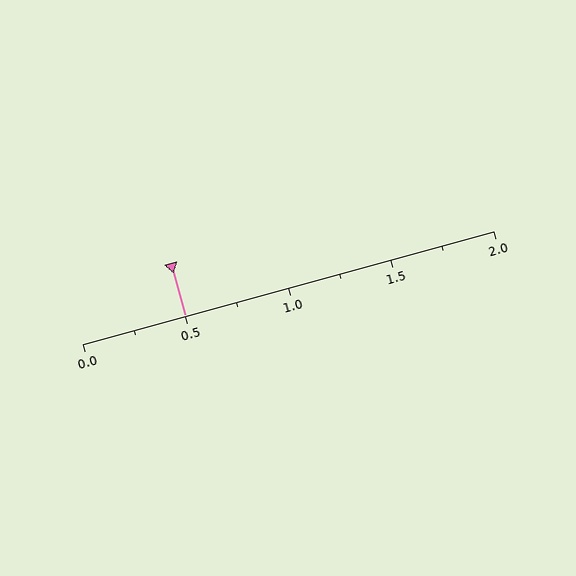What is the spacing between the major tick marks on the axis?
The major ticks are spaced 0.5 apart.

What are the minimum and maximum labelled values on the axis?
The axis runs from 0.0 to 2.0.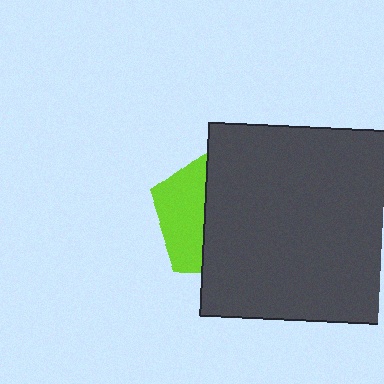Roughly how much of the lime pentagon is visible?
A small part of it is visible (roughly 36%).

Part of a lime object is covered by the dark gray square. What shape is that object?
It is a pentagon.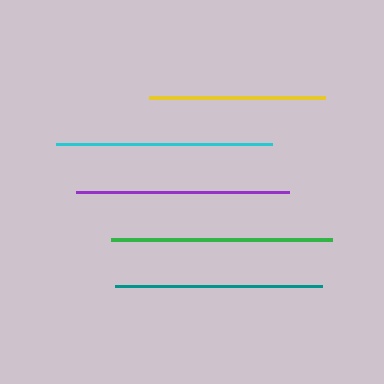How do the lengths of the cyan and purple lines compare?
The cyan and purple lines are approximately the same length.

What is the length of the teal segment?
The teal segment is approximately 207 pixels long.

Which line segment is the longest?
The green line is the longest at approximately 222 pixels.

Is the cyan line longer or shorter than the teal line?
The cyan line is longer than the teal line.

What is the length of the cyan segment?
The cyan segment is approximately 216 pixels long.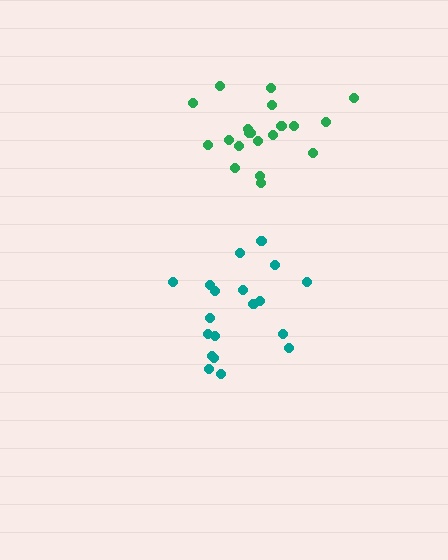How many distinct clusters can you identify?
There are 2 distinct clusters.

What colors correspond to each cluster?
The clusters are colored: green, teal.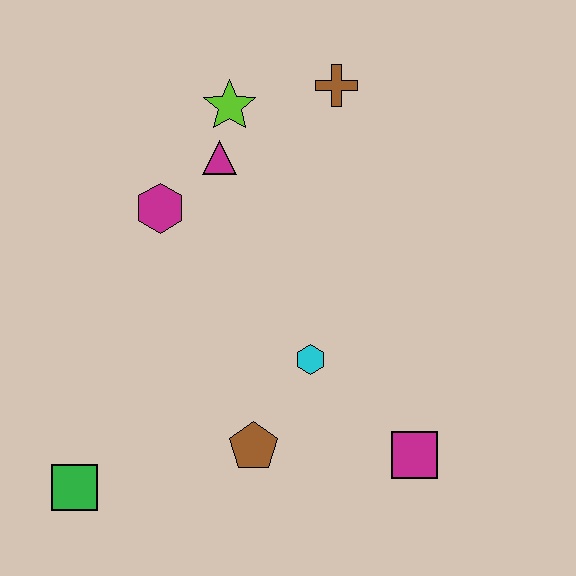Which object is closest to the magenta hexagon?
The magenta triangle is closest to the magenta hexagon.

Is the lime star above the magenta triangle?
Yes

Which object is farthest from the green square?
The brown cross is farthest from the green square.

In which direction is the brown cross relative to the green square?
The brown cross is above the green square.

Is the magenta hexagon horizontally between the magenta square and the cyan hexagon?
No